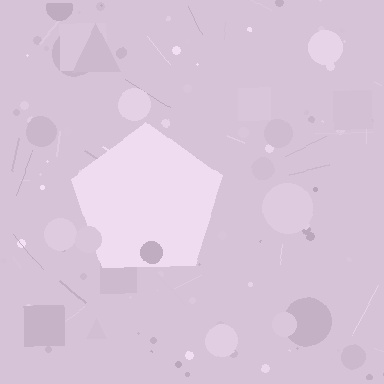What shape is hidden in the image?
A pentagon is hidden in the image.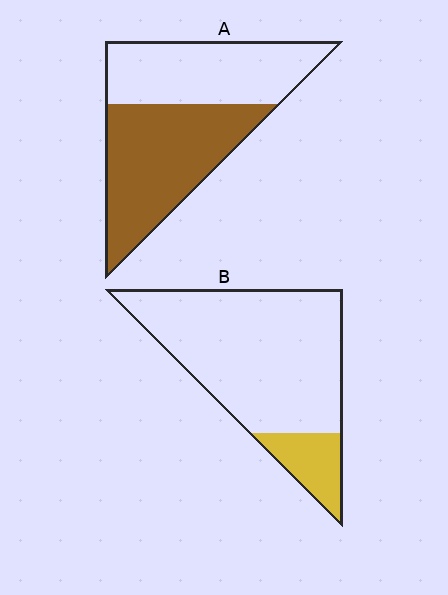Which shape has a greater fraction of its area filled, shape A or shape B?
Shape A.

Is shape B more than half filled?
No.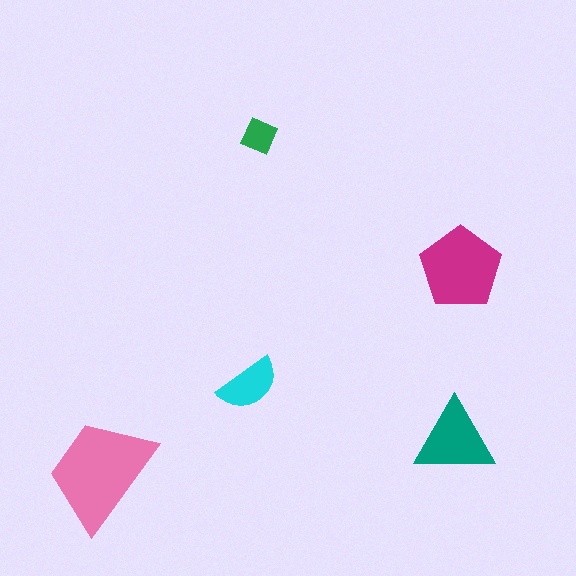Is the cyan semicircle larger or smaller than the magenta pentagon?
Smaller.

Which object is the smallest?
The green diamond.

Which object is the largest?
The pink trapezoid.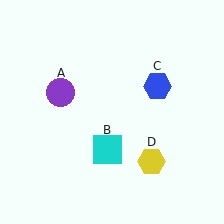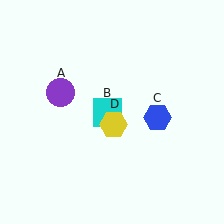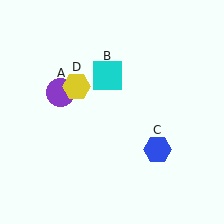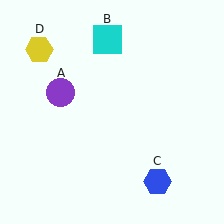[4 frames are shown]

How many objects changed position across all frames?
3 objects changed position: cyan square (object B), blue hexagon (object C), yellow hexagon (object D).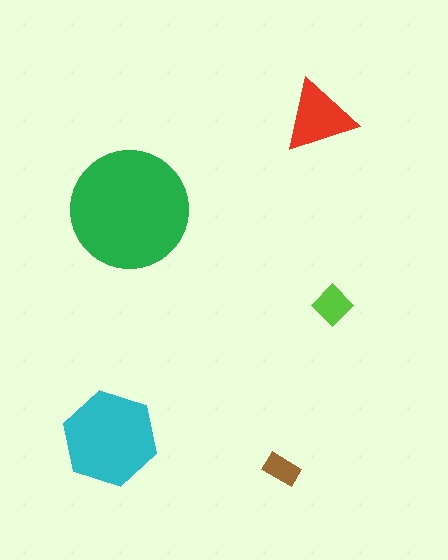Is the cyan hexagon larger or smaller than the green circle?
Smaller.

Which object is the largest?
The green circle.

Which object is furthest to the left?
The cyan hexagon is leftmost.